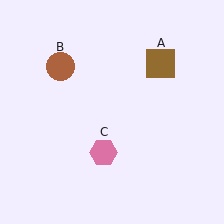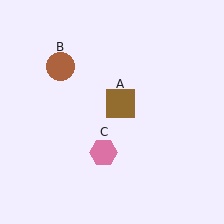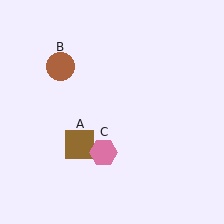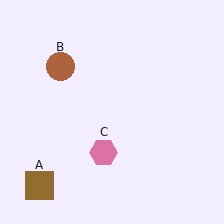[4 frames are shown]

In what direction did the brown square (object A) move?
The brown square (object A) moved down and to the left.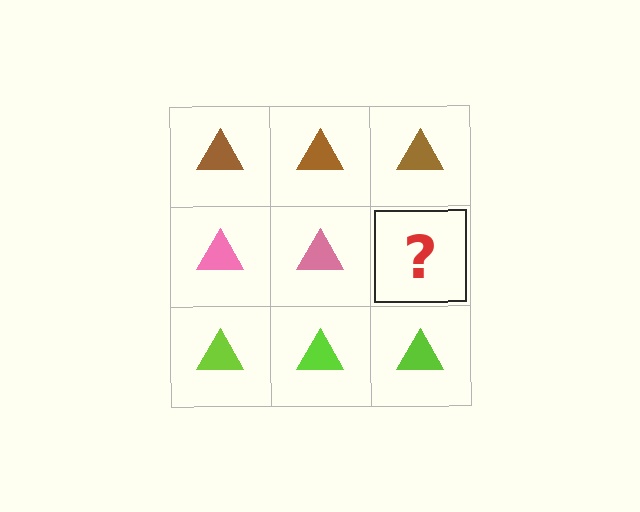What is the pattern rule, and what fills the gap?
The rule is that each row has a consistent color. The gap should be filled with a pink triangle.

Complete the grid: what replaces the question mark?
The question mark should be replaced with a pink triangle.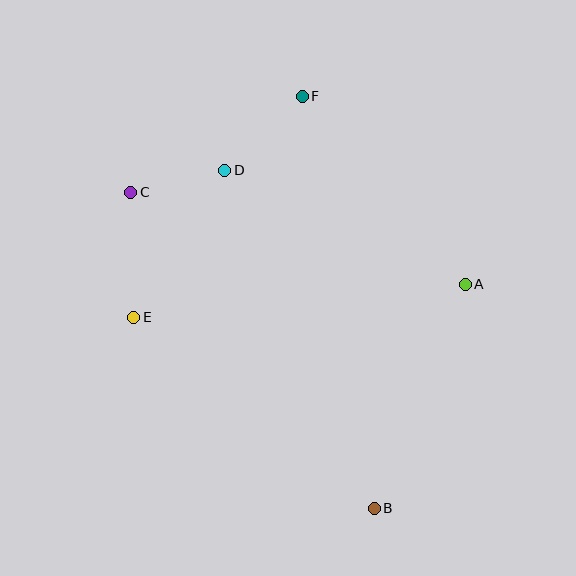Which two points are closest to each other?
Points C and D are closest to each other.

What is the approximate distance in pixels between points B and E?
The distance between B and E is approximately 308 pixels.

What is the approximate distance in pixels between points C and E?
The distance between C and E is approximately 125 pixels.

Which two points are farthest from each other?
Points B and F are farthest from each other.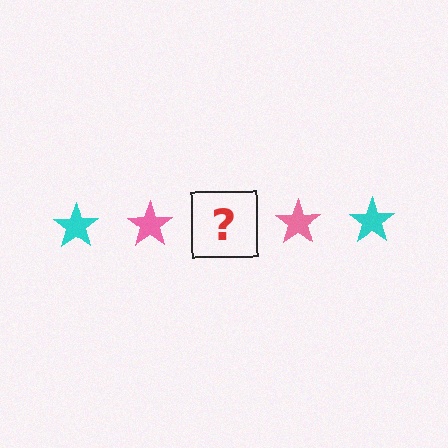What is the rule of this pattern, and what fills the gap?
The rule is that the pattern cycles through cyan, pink stars. The gap should be filled with a cyan star.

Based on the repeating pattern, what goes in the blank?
The blank should be a cyan star.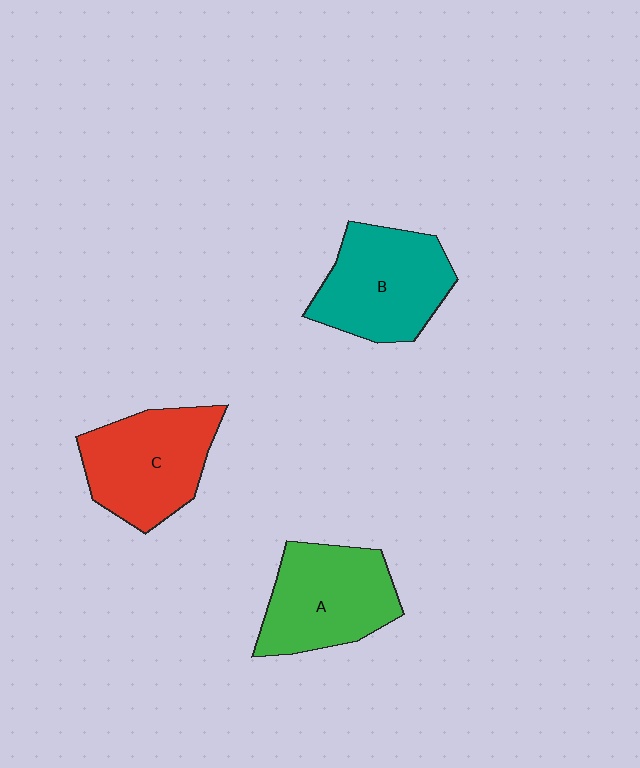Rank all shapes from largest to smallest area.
From largest to smallest: B (teal), C (red), A (green).